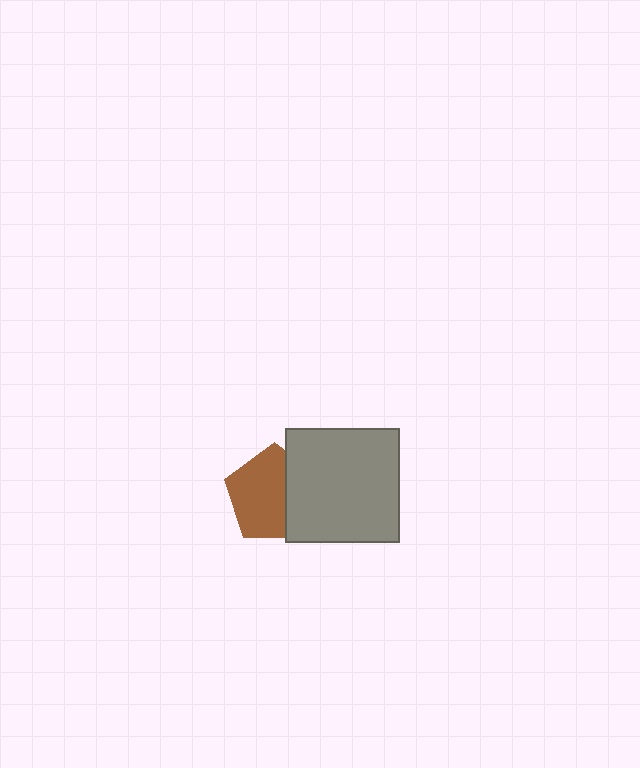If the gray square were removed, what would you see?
You would see the complete brown pentagon.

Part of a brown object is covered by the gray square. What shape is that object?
It is a pentagon.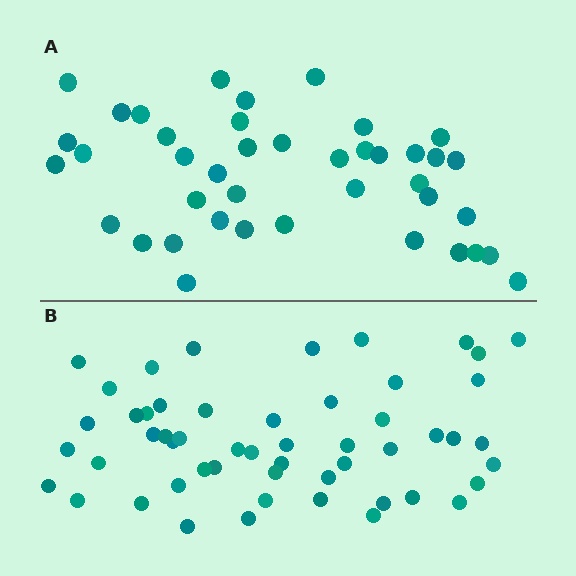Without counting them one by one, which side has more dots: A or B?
Region B (the bottom region) has more dots.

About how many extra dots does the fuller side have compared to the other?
Region B has roughly 12 or so more dots than region A.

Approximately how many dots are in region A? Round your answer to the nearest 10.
About 40 dots. (The exact count is 41, which rounds to 40.)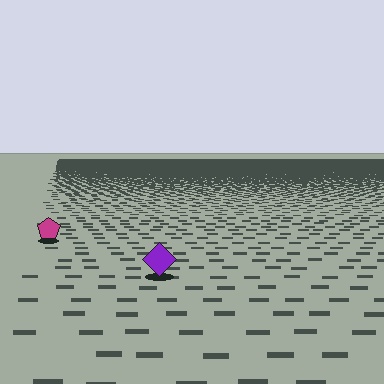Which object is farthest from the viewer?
The magenta pentagon is farthest from the viewer. It appears smaller and the ground texture around it is denser.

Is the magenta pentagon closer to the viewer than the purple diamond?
No. The purple diamond is closer — you can tell from the texture gradient: the ground texture is coarser near it.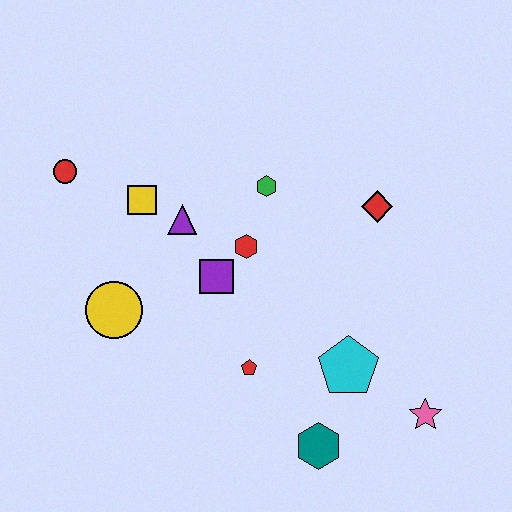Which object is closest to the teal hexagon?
The cyan pentagon is closest to the teal hexagon.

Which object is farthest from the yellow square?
The pink star is farthest from the yellow square.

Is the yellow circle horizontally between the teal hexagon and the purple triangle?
No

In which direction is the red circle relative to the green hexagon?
The red circle is to the left of the green hexagon.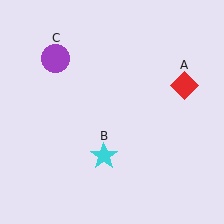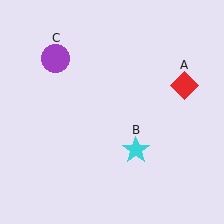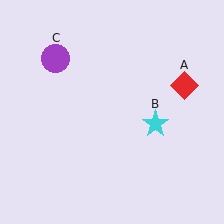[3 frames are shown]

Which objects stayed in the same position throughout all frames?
Red diamond (object A) and purple circle (object C) remained stationary.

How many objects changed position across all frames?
1 object changed position: cyan star (object B).